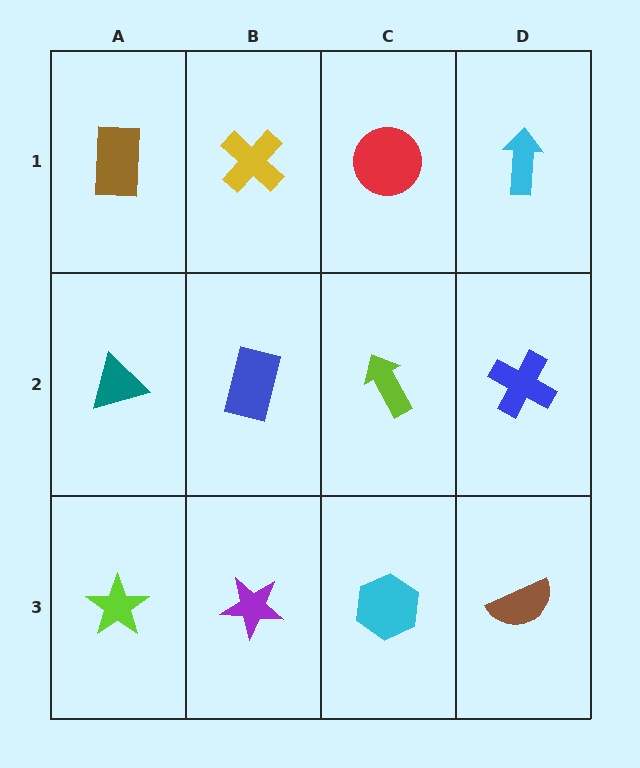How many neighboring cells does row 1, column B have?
3.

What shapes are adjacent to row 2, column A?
A brown rectangle (row 1, column A), a lime star (row 3, column A), a blue rectangle (row 2, column B).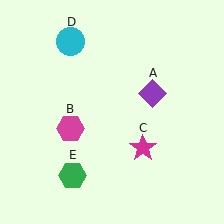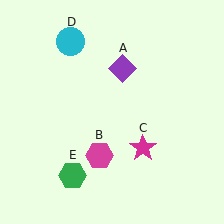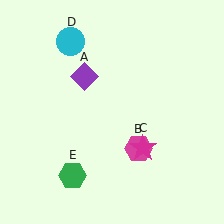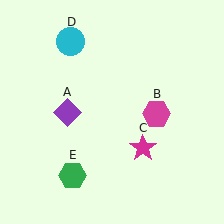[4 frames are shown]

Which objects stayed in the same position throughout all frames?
Magenta star (object C) and cyan circle (object D) and green hexagon (object E) remained stationary.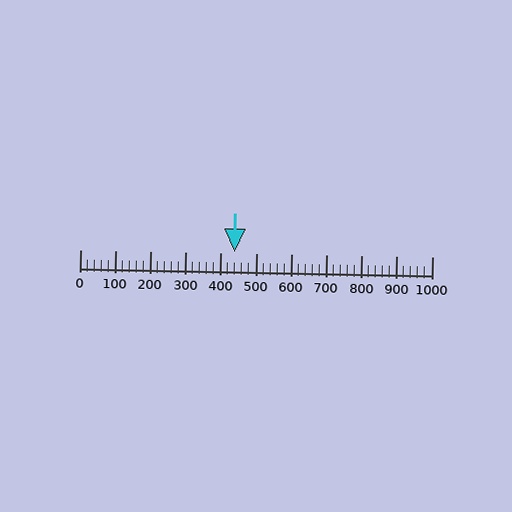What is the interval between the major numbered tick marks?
The major tick marks are spaced 100 units apart.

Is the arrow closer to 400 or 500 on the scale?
The arrow is closer to 400.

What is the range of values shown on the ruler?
The ruler shows values from 0 to 1000.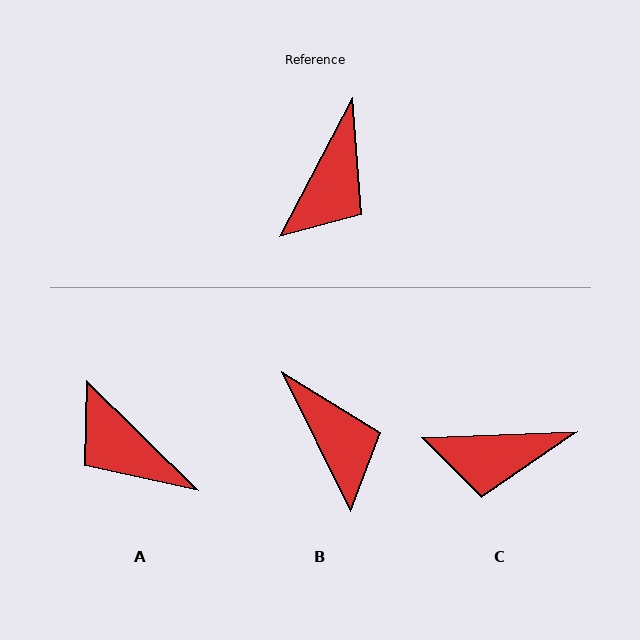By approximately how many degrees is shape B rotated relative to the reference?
Approximately 54 degrees counter-clockwise.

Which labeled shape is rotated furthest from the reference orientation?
A, about 107 degrees away.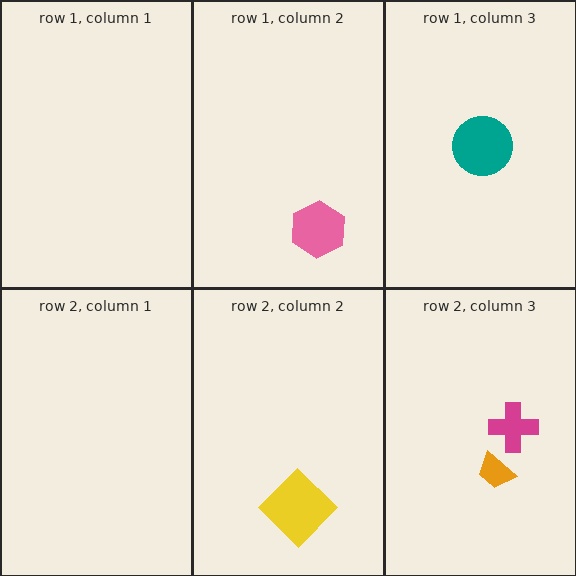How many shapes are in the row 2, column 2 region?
1.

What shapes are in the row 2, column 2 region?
The yellow diamond.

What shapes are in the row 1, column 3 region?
The teal circle.